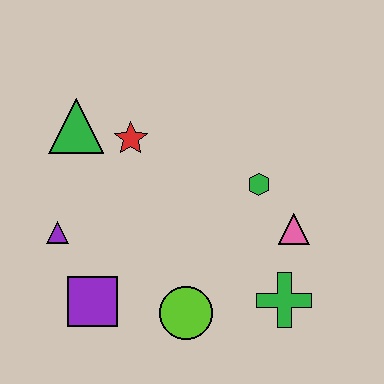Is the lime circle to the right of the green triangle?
Yes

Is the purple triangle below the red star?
Yes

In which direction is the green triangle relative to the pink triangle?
The green triangle is to the left of the pink triangle.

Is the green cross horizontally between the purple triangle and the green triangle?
No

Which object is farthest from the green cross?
The green triangle is farthest from the green cross.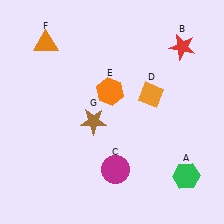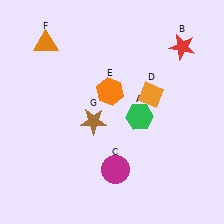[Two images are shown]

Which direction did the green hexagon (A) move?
The green hexagon (A) moved up.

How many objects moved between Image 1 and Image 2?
1 object moved between the two images.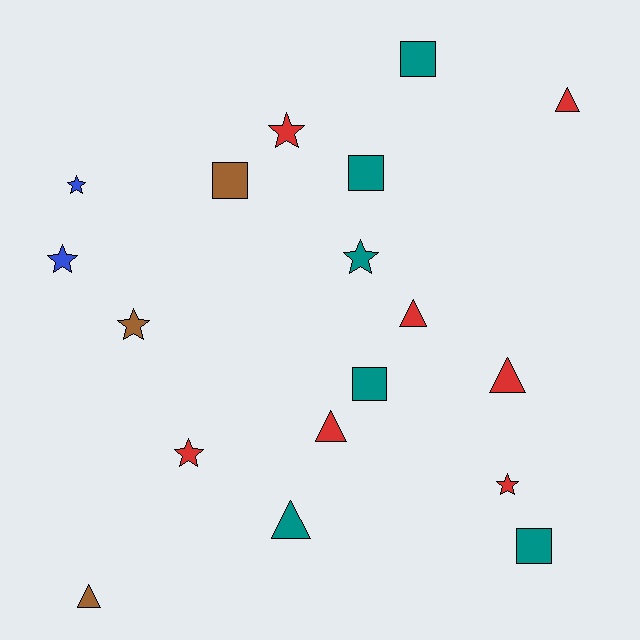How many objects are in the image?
There are 18 objects.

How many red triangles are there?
There are 4 red triangles.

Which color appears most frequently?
Red, with 7 objects.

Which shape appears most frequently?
Star, with 7 objects.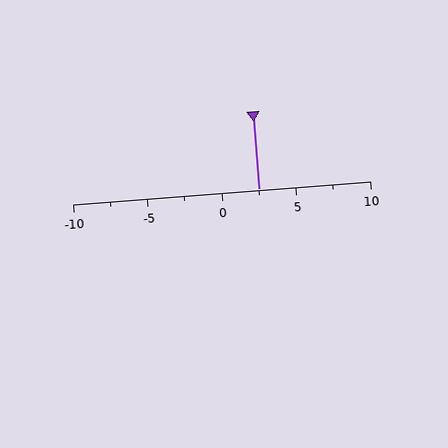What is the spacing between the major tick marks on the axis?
The major ticks are spaced 5 apart.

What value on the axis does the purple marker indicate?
The marker indicates approximately 2.5.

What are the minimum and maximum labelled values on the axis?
The axis runs from -10 to 10.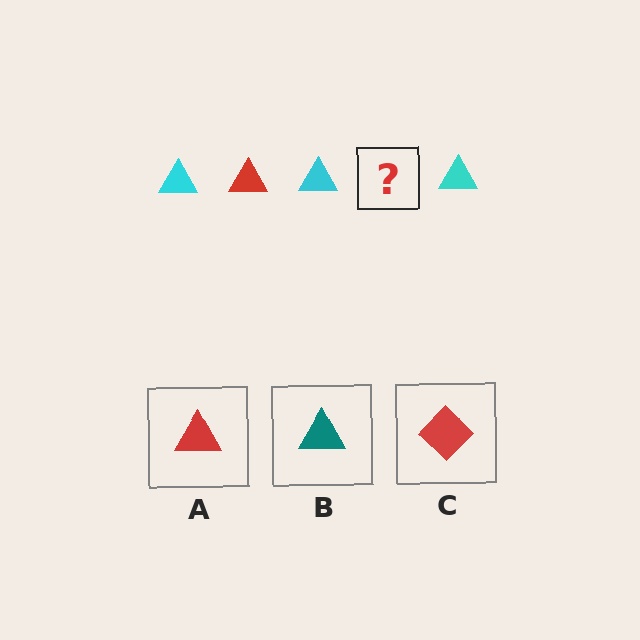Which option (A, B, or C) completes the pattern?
A.